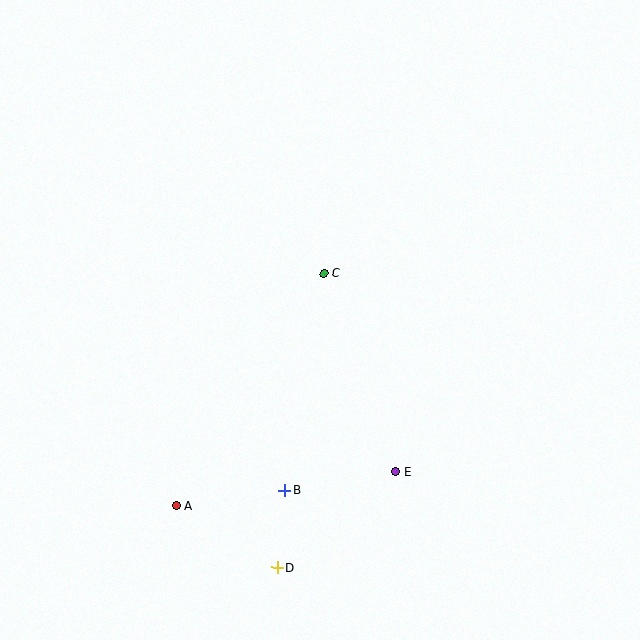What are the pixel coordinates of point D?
Point D is at (277, 567).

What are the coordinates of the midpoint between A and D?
The midpoint between A and D is at (227, 537).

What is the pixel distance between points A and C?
The distance between A and C is 275 pixels.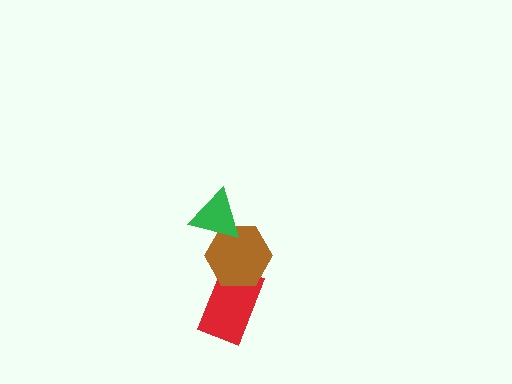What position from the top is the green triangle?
The green triangle is 1st from the top.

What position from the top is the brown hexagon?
The brown hexagon is 2nd from the top.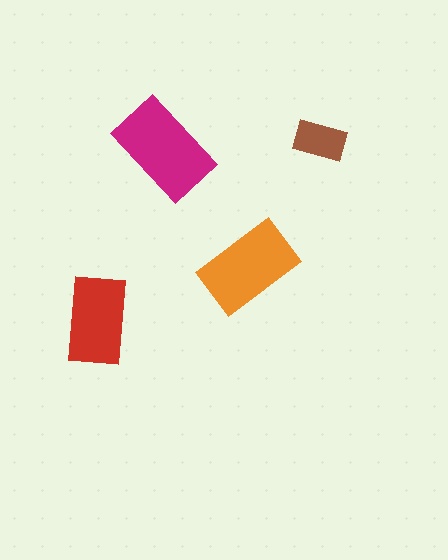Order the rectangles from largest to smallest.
the magenta one, the orange one, the red one, the brown one.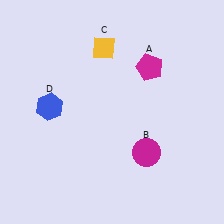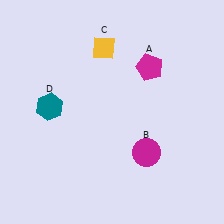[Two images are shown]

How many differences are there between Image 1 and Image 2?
There is 1 difference between the two images.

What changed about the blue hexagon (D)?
In Image 1, D is blue. In Image 2, it changed to teal.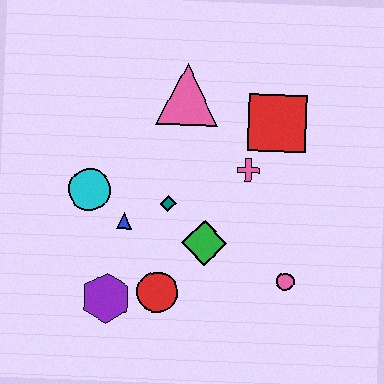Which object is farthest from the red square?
The purple hexagon is farthest from the red square.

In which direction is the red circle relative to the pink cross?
The red circle is below the pink cross.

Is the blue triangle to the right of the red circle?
No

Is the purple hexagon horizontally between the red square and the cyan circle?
Yes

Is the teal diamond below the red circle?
No